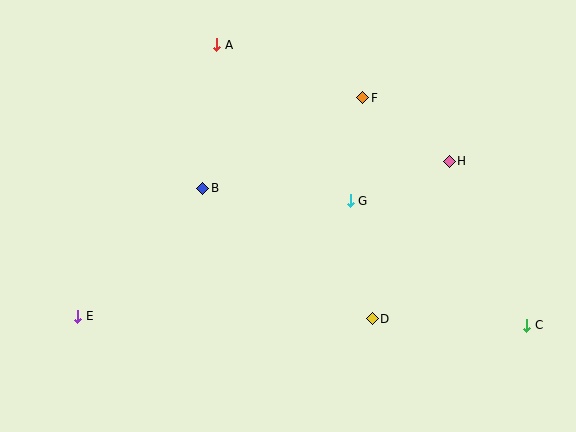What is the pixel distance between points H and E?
The distance between H and E is 402 pixels.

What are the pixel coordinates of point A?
Point A is at (217, 45).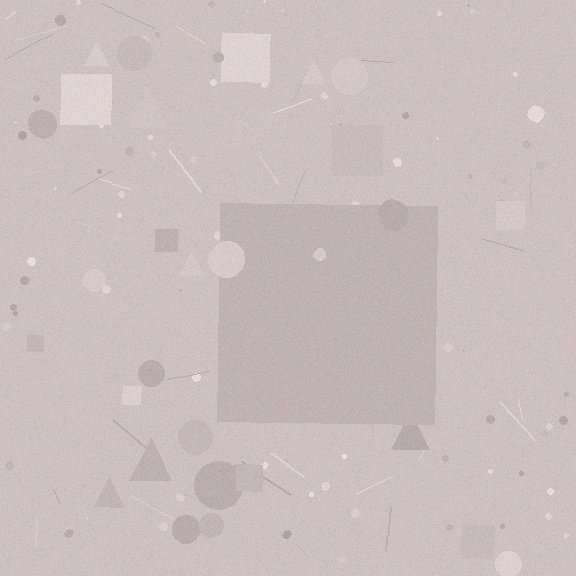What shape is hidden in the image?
A square is hidden in the image.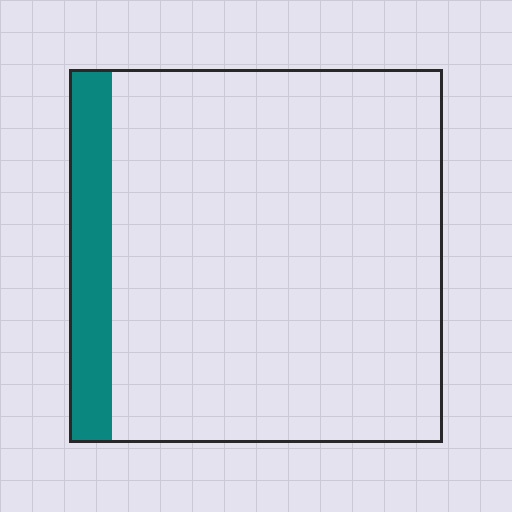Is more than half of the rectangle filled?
No.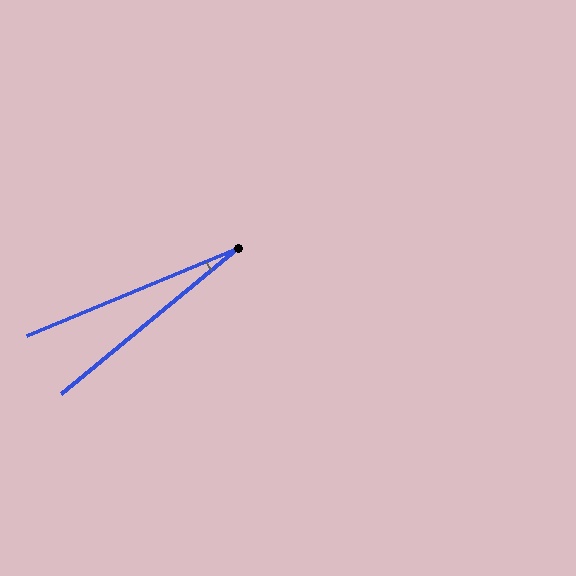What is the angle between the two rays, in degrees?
Approximately 17 degrees.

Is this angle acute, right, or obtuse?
It is acute.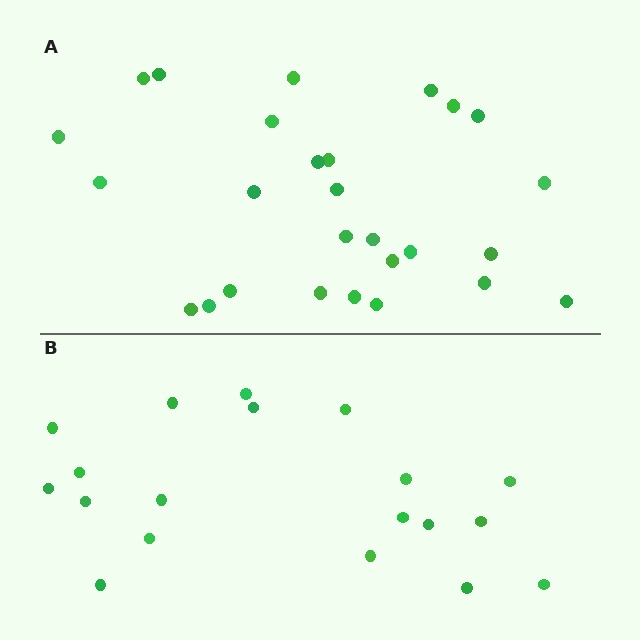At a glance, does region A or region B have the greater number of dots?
Region A (the top region) has more dots.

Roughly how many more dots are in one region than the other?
Region A has roughly 8 or so more dots than region B.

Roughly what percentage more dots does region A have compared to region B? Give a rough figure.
About 40% more.